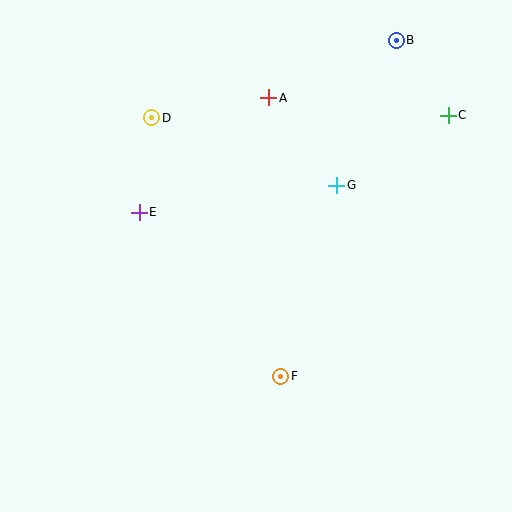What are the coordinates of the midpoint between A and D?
The midpoint between A and D is at (210, 108).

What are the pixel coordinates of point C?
Point C is at (448, 115).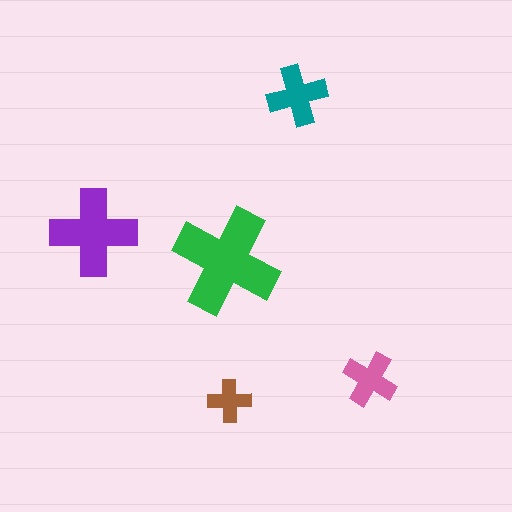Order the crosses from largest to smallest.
the green one, the purple one, the teal one, the pink one, the brown one.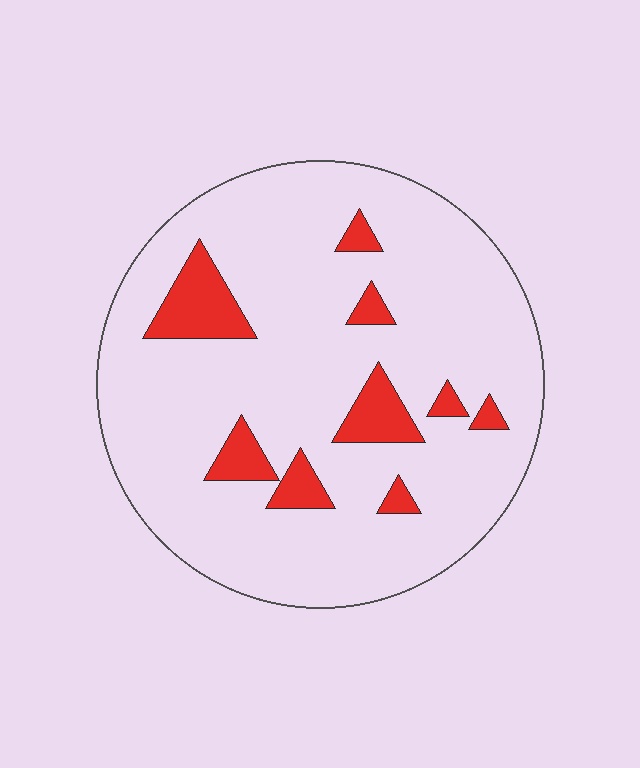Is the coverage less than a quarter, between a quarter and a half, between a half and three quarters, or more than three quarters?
Less than a quarter.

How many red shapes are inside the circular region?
9.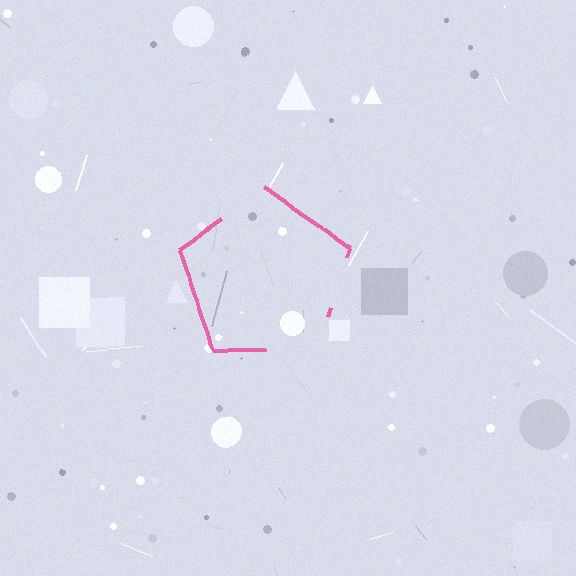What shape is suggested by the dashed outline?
The dashed outline suggests a pentagon.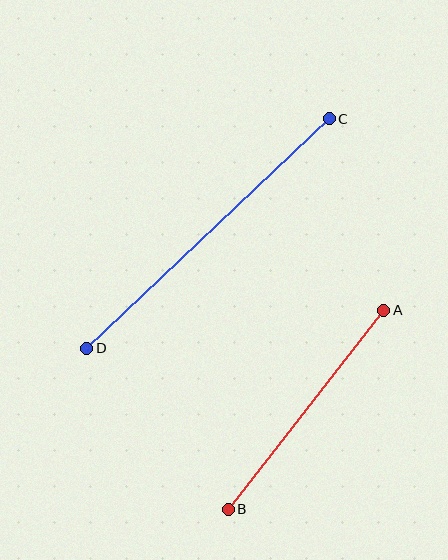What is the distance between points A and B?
The distance is approximately 253 pixels.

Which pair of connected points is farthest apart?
Points C and D are farthest apart.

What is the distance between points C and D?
The distance is approximately 334 pixels.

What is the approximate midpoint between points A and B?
The midpoint is at approximately (306, 410) pixels.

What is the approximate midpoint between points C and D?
The midpoint is at approximately (208, 234) pixels.